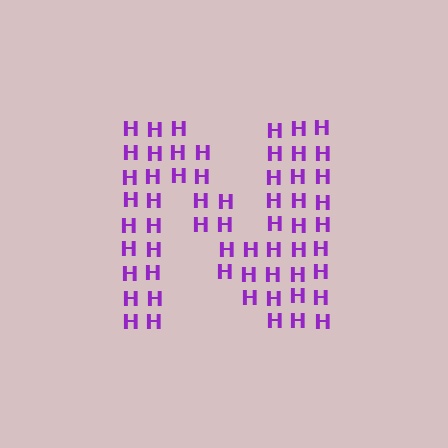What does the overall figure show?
The overall figure shows the letter N.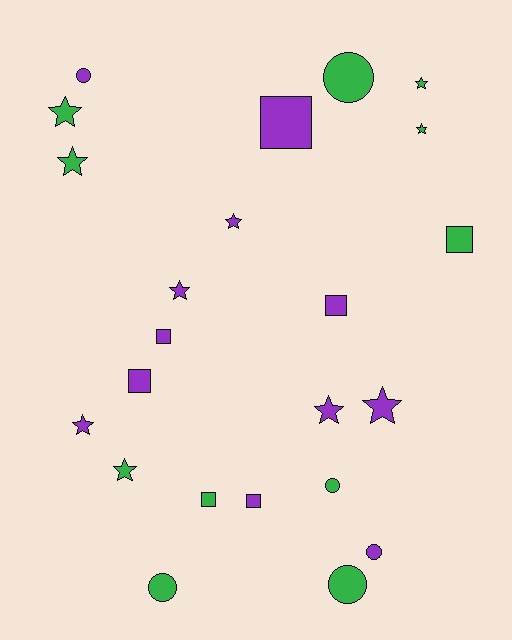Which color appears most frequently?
Purple, with 12 objects.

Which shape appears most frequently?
Star, with 10 objects.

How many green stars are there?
There are 5 green stars.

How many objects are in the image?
There are 23 objects.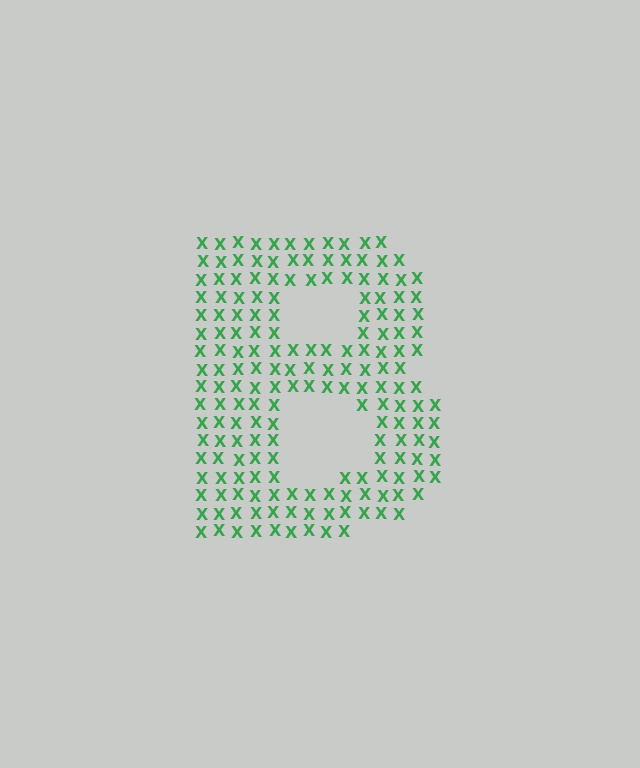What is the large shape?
The large shape is the letter B.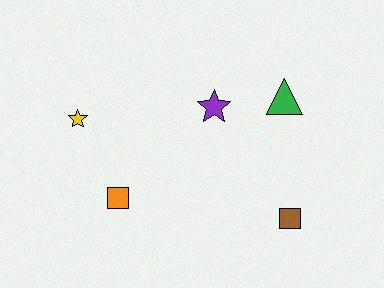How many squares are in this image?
There are 2 squares.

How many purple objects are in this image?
There is 1 purple object.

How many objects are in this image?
There are 5 objects.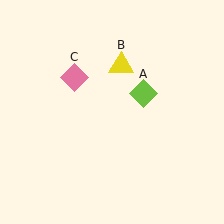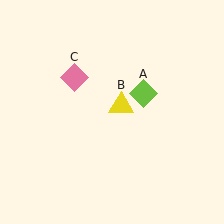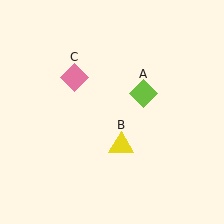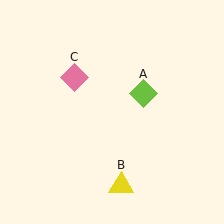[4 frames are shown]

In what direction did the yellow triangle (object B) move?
The yellow triangle (object B) moved down.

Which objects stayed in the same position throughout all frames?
Lime diamond (object A) and pink diamond (object C) remained stationary.